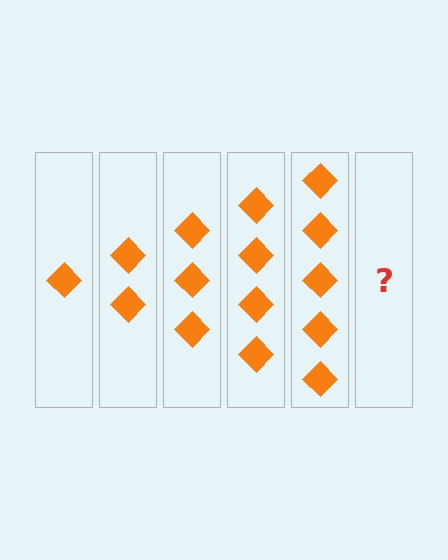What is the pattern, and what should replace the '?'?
The pattern is that each step adds one more diamond. The '?' should be 6 diamonds.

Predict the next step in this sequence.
The next step is 6 diamonds.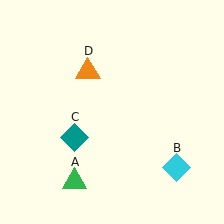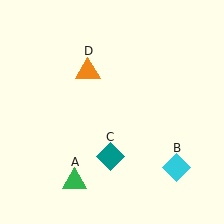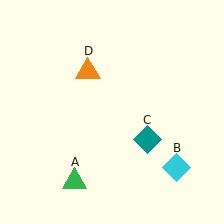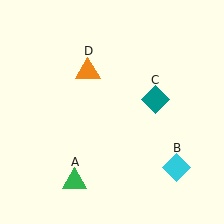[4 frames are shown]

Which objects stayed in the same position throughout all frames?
Green triangle (object A) and cyan diamond (object B) and orange triangle (object D) remained stationary.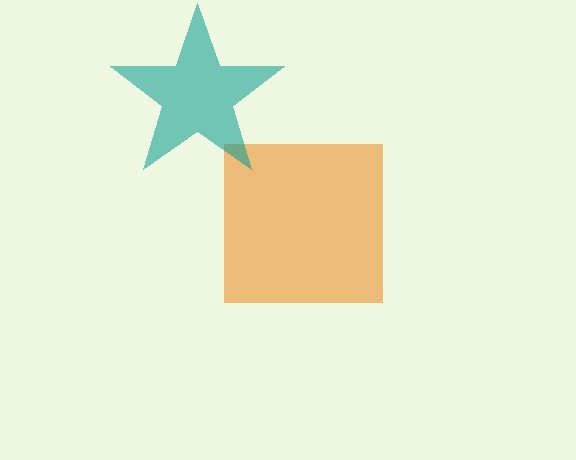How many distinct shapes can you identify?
There are 2 distinct shapes: an orange square, a teal star.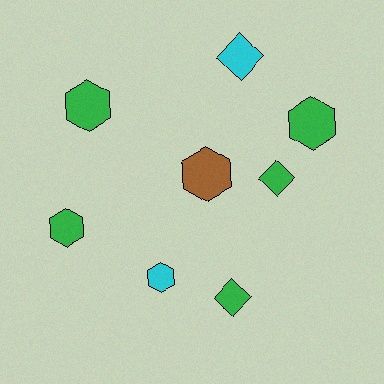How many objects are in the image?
There are 8 objects.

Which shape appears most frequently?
Hexagon, with 5 objects.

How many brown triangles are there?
There are no brown triangles.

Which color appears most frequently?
Green, with 5 objects.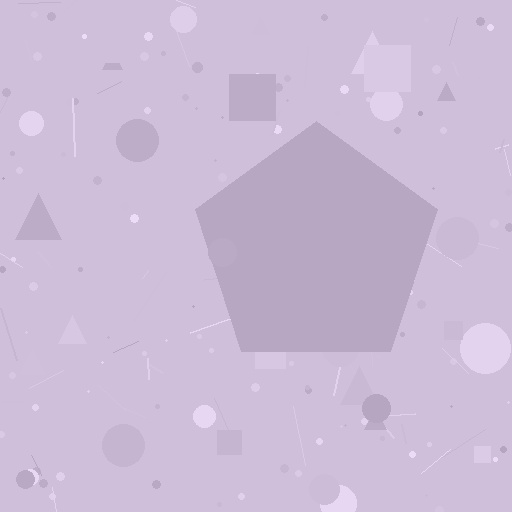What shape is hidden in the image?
A pentagon is hidden in the image.